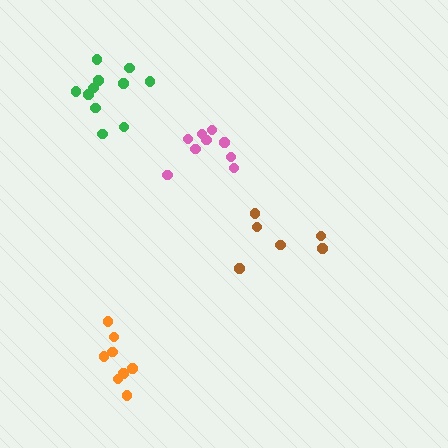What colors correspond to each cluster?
The clusters are colored: pink, brown, orange, green.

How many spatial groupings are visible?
There are 4 spatial groupings.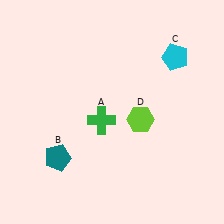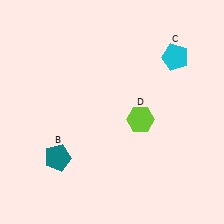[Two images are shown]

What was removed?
The green cross (A) was removed in Image 2.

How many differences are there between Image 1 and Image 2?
There is 1 difference between the two images.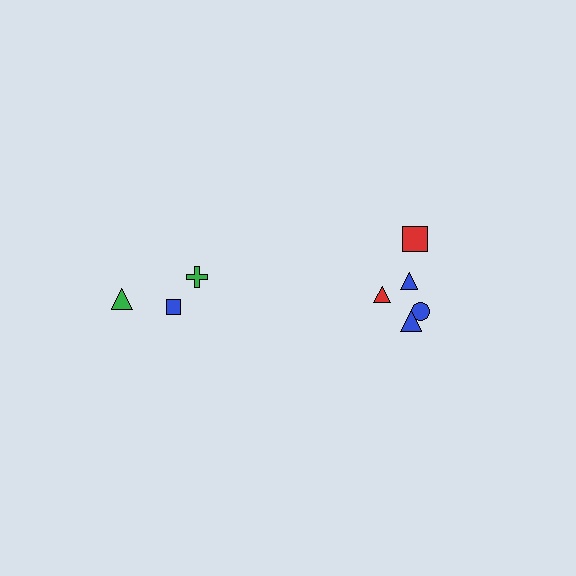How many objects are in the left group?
There are 3 objects.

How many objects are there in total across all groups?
There are 8 objects.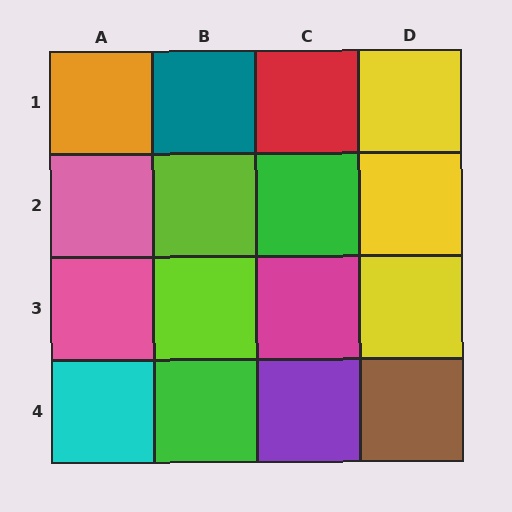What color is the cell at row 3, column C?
Magenta.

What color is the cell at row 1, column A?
Orange.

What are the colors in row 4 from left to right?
Cyan, green, purple, brown.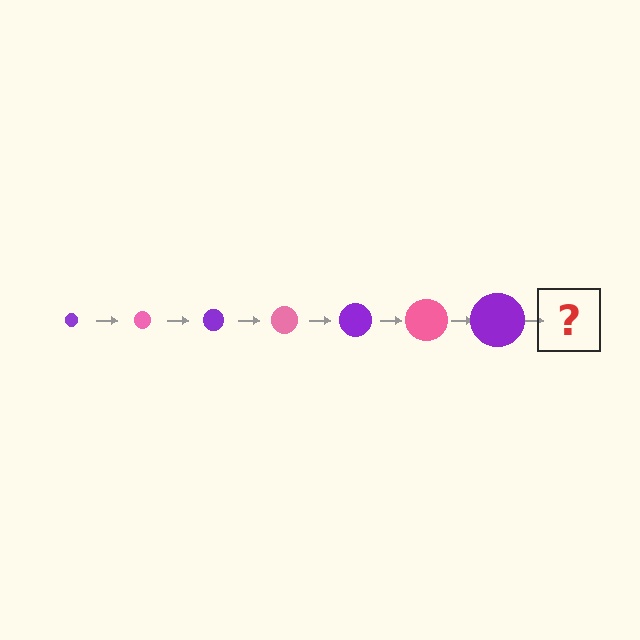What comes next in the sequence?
The next element should be a pink circle, larger than the previous one.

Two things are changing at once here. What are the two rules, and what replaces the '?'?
The two rules are that the circle grows larger each step and the color cycles through purple and pink. The '?' should be a pink circle, larger than the previous one.